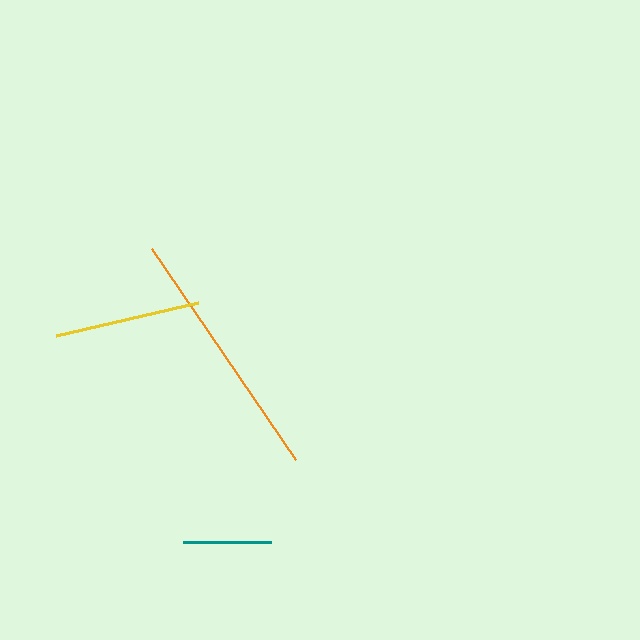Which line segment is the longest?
The orange line is the longest at approximately 255 pixels.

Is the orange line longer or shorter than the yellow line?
The orange line is longer than the yellow line.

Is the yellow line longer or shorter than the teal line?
The yellow line is longer than the teal line.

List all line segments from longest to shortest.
From longest to shortest: orange, yellow, teal.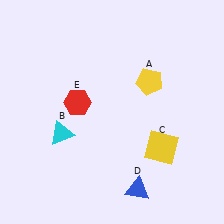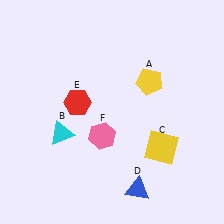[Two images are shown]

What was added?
A pink hexagon (F) was added in Image 2.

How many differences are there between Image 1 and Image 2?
There is 1 difference between the two images.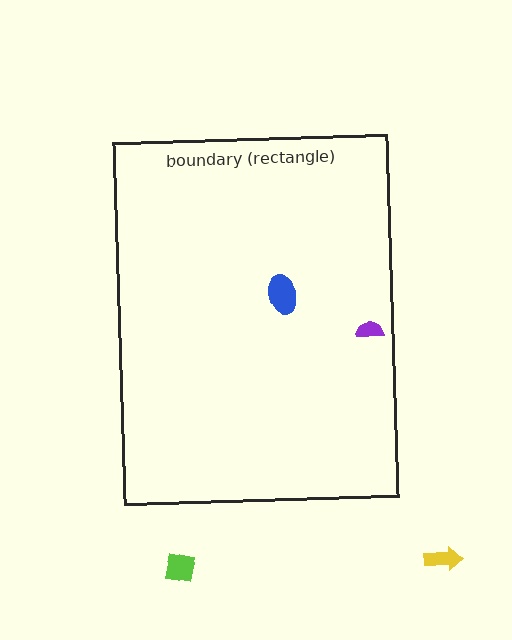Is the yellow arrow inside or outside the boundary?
Outside.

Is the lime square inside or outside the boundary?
Outside.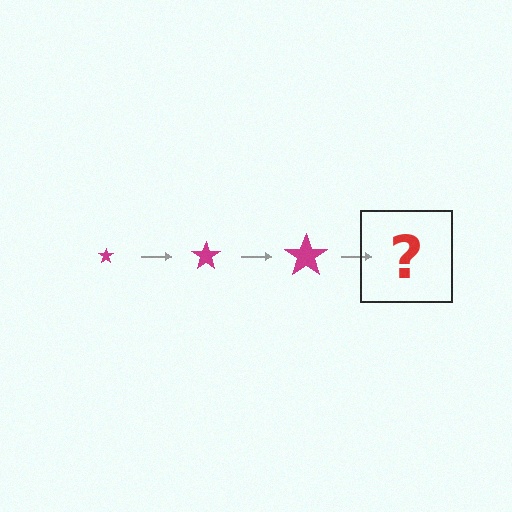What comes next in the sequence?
The next element should be a magenta star, larger than the previous one.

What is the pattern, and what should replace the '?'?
The pattern is that the star gets progressively larger each step. The '?' should be a magenta star, larger than the previous one.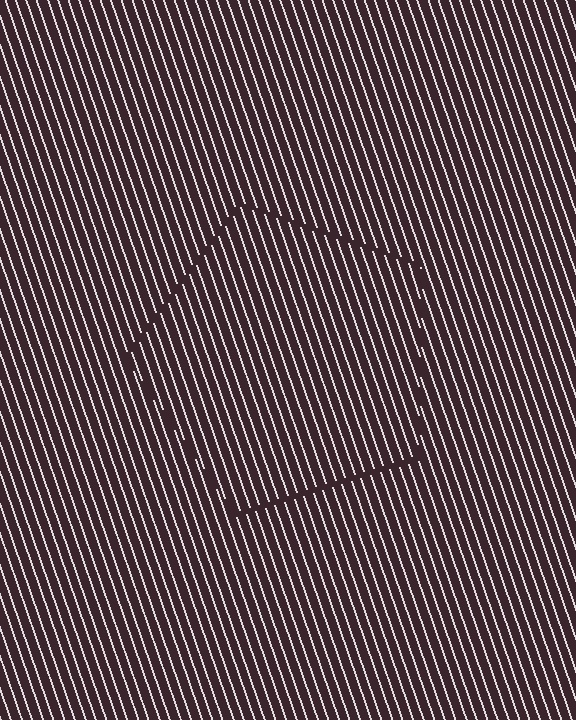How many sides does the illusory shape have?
5 sides — the line-ends trace a pentagon.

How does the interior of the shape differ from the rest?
The interior of the shape contains the same grating, shifted by half a period — the contour is defined by the phase discontinuity where line-ends from the inner and outer gratings abut.